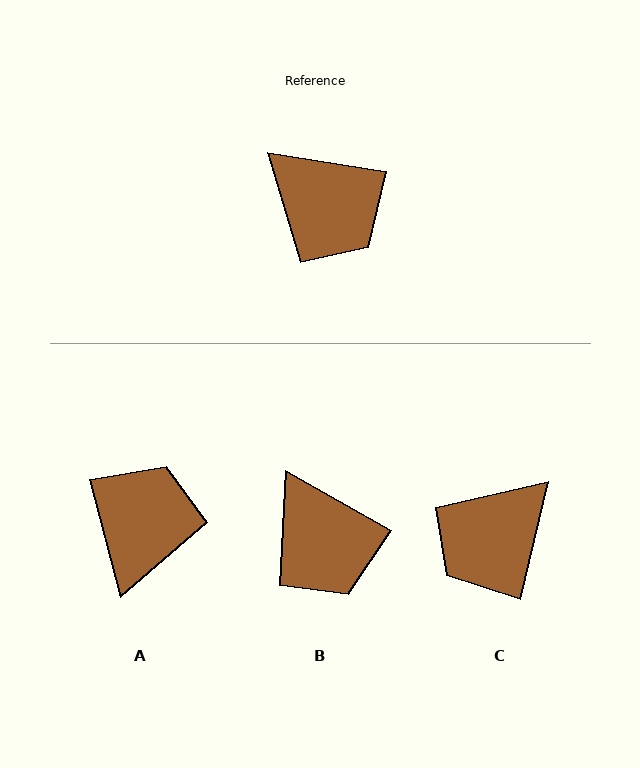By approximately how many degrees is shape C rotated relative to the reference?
Approximately 94 degrees clockwise.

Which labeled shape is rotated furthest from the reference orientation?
A, about 114 degrees away.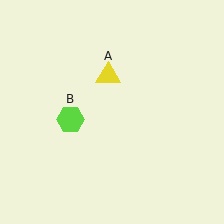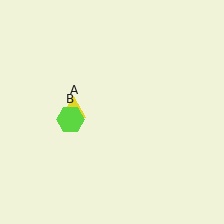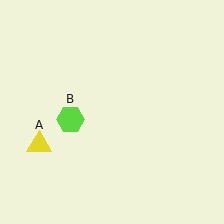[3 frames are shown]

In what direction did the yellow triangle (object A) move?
The yellow triangle (object A) moved down and to the left.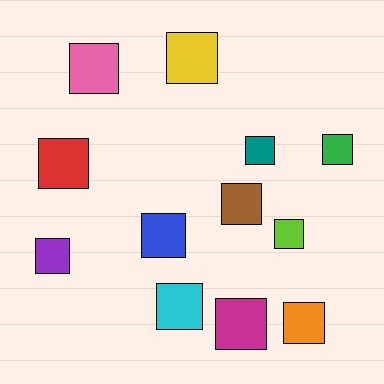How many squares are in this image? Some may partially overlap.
There are 12 squares.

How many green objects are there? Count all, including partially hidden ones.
There is 1 green object.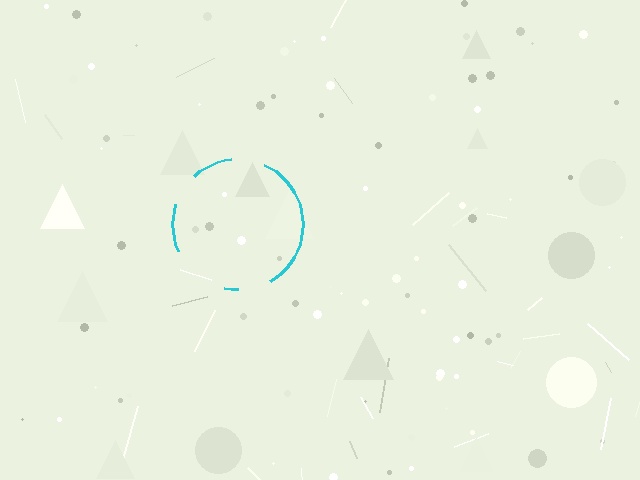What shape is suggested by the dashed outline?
The dashed outline suggests a circle.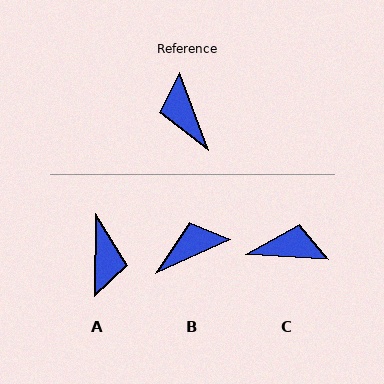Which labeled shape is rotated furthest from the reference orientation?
A, about 159 degrees away.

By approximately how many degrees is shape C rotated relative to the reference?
Approximately 114 degrees clockwise.